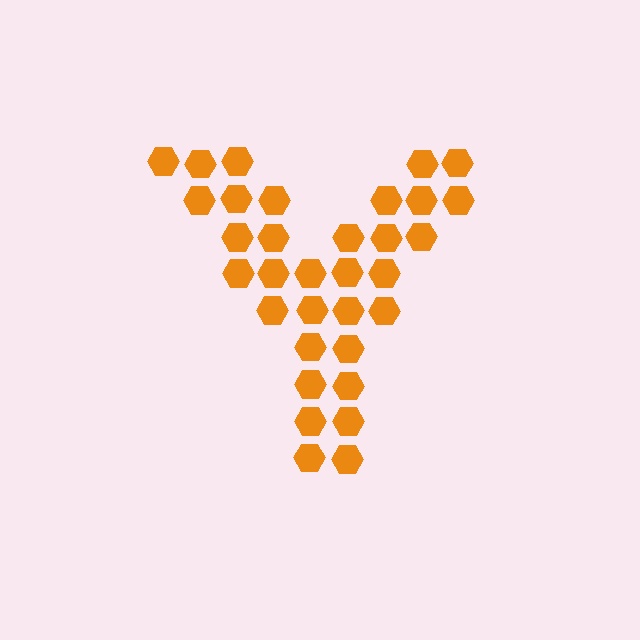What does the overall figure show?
The overall figure shows the letter Y.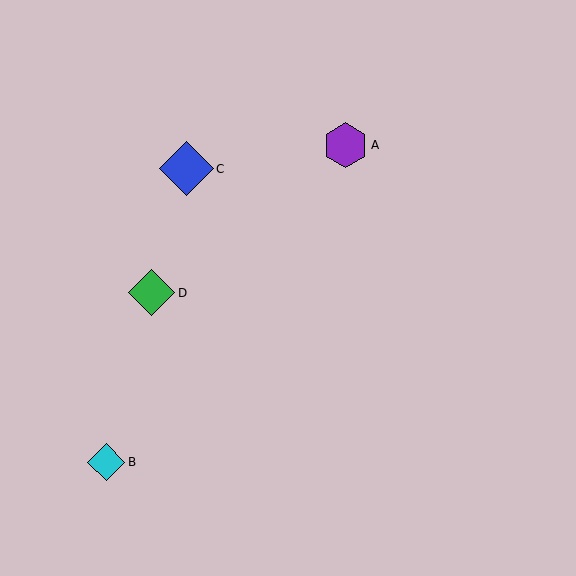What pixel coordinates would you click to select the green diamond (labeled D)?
Click at (152, 293) to select the green diamond D.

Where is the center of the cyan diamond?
The center of the cyan diamond is at (106, 462).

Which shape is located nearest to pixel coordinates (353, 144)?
The purple hexagon (labeled A) at (346, 145) is nearest to that location.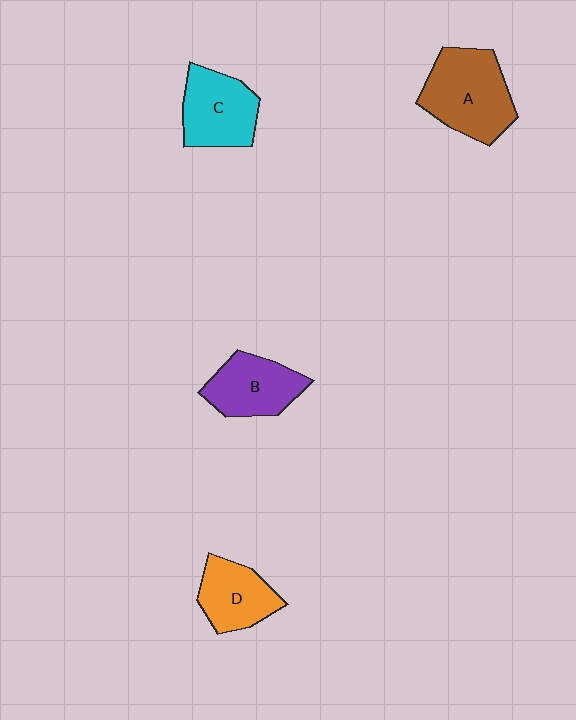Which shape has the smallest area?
Shape D (orange).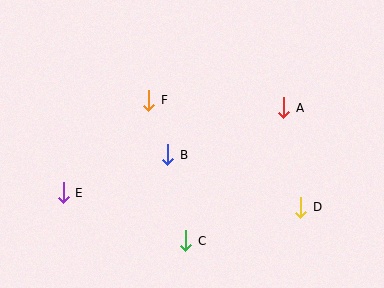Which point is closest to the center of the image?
Point B at (168, 155) is closest to the center.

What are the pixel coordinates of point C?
Point C is at (186, 241).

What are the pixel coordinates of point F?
Point F is at (149, 100).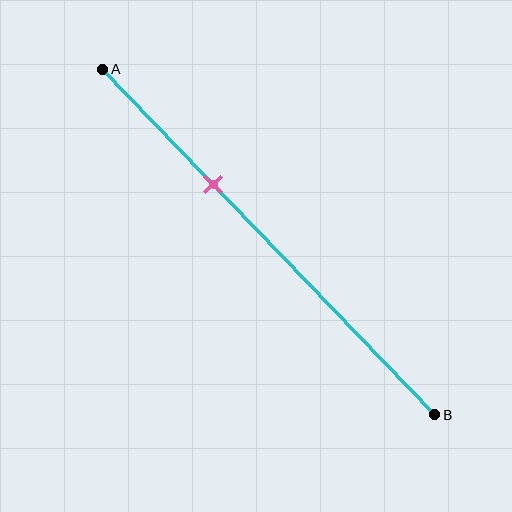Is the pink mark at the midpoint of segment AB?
No, the mark is at about 35% from A, not at the 50% midpoint.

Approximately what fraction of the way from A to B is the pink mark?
The pink mark is approximately 35% of the way from A to B.